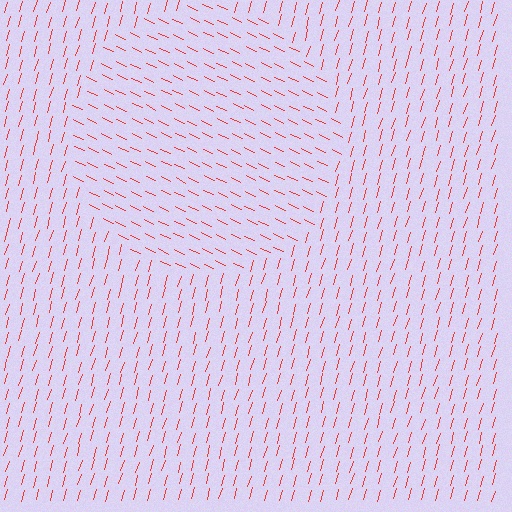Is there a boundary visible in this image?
Yes, there is a texture boundary formed by a change in line orientation.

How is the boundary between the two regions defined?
The boundary is defined purely by a change in line orientation (approximately 81 degrees difference). All lines are the same color and thickness.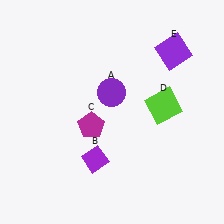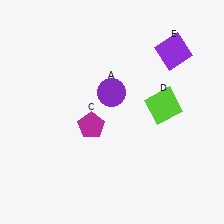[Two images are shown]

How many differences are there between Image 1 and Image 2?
There is 1 difference between the two images.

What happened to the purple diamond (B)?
The purple diamond (B) was removed in Image 2. It was in the bottom-left area of Image 1.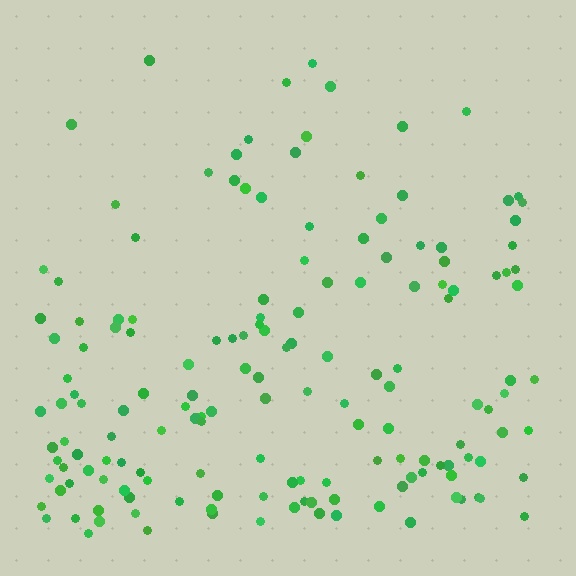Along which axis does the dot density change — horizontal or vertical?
Vertical.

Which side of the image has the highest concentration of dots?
The bottom.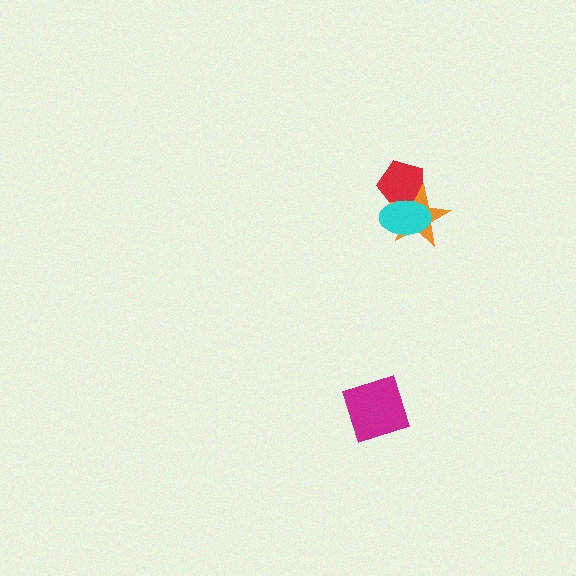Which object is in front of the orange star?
The cyan ellipse is in front of the orange star.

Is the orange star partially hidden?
Yes, it is partially covered by another shape.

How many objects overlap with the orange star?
2 objects overlap with the orange star.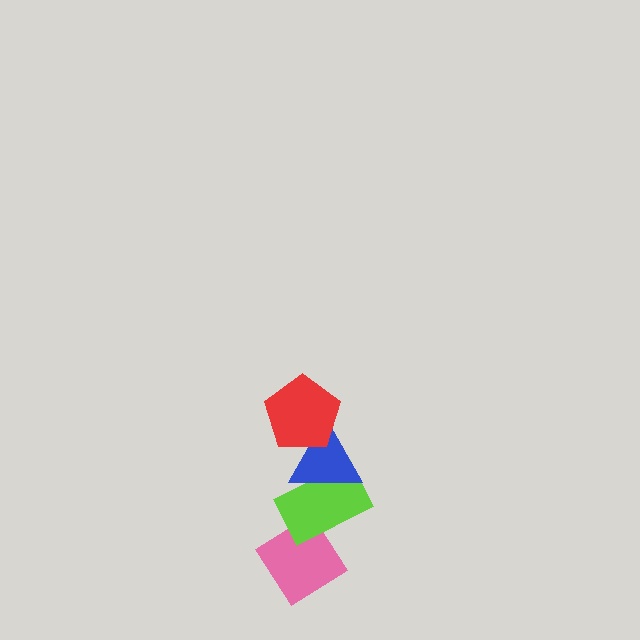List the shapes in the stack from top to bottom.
From top to bottom: the red pentagon, the blue triangle, the lime rectangle, the pink diamond.